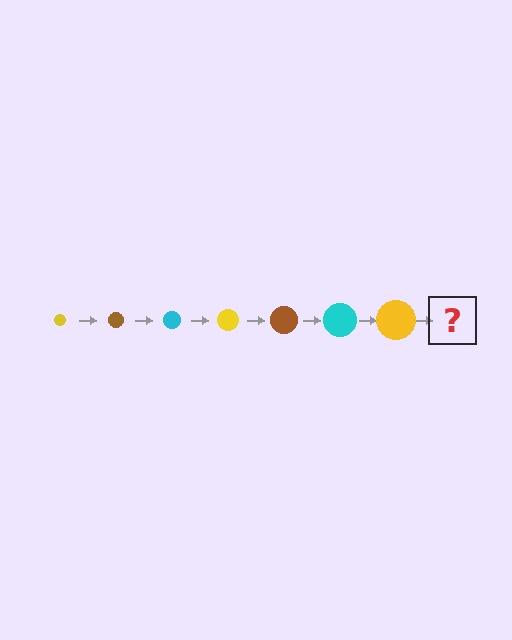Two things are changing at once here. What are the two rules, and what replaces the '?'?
The two rules are that the circle grows larger each step and the color cycles through yellow, brown, and cyan. The '?' should be a brown circle, larger than the previous one.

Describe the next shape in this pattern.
It should be a brown circle, larger than the previous one.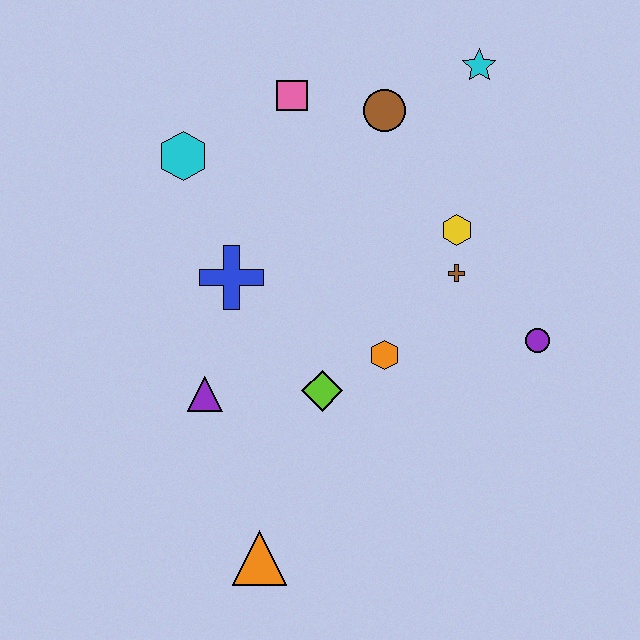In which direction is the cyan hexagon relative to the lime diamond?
The cyan hexagon is above the lime diamond.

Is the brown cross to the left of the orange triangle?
No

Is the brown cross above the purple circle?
Yes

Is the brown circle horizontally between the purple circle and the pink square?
Yes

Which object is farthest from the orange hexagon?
The cyan star is farthest from the orange hexagon.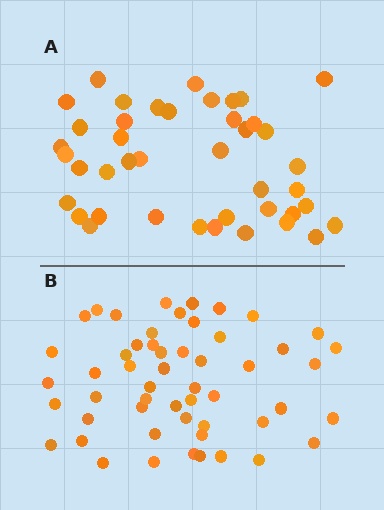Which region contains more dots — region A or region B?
Region B (the bottom region) has more dots.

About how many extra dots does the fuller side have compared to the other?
Region B has roughly 12 or so more dots than region A.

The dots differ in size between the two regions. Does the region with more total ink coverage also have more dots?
No. Region A has more total ink coverage because its dots are larger, but region B actually contains more individual dots. Total area can be misleading — the number of items is what matters here.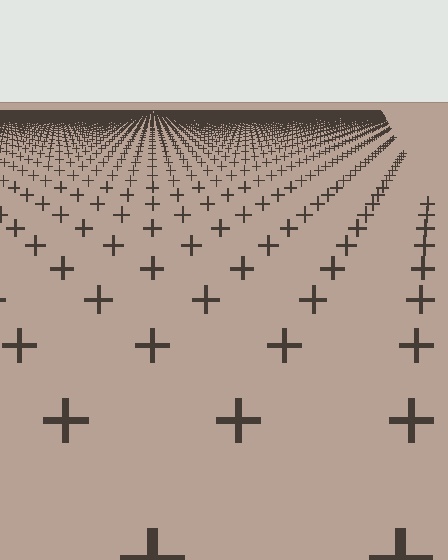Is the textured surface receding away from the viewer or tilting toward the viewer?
The surface is receding away from the viewer. Texture elements get smaller and denser toward the top.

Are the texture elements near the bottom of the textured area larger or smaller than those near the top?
Larger. Near the bottom, elements are closer to the viewer and appear at a bigger on-screen size.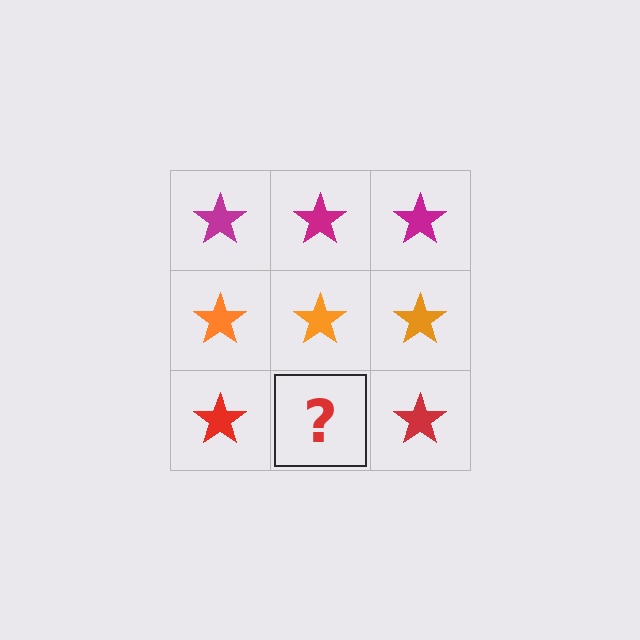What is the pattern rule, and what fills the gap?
The rule is that each row has a consistent color. The gap should be filled with a red star.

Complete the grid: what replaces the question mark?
The question mark should be replaced with a red star.